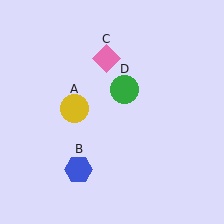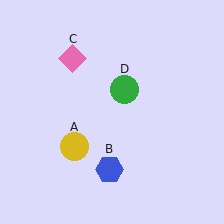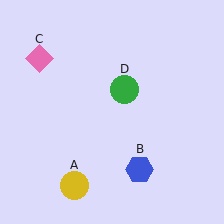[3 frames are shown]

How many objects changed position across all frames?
3 objects changed position: yellow circle (object A), blue hexagon (object B), pink diamond (object C).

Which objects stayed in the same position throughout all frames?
Green circle (object D) remained stationary.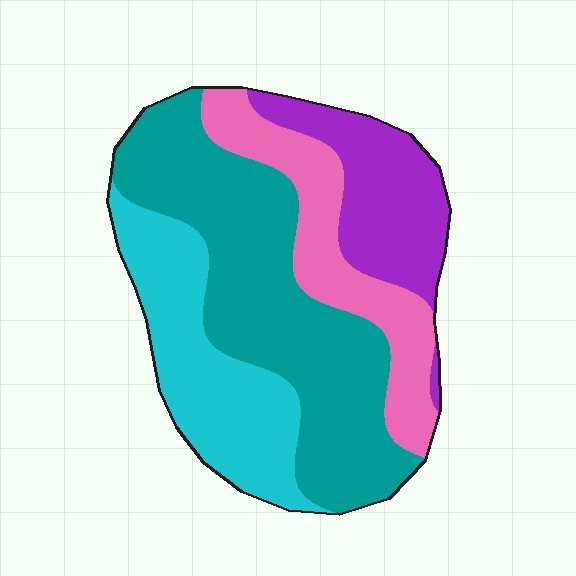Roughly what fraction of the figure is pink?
Pink covers around 20% of the figure.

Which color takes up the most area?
Teal, at roughly 40%.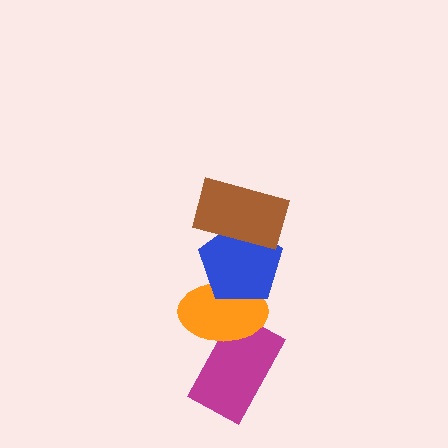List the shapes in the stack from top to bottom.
From top to bottom: the brown rectangle, the blue pentagon, the orange ellipse, the magenta rectangle.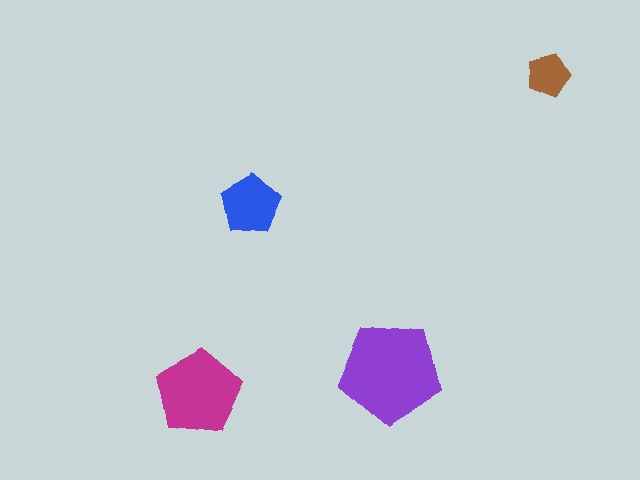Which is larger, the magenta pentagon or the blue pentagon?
The magenta one.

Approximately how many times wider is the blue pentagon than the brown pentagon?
About 1.5 times wider.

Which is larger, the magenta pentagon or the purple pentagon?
The purple one.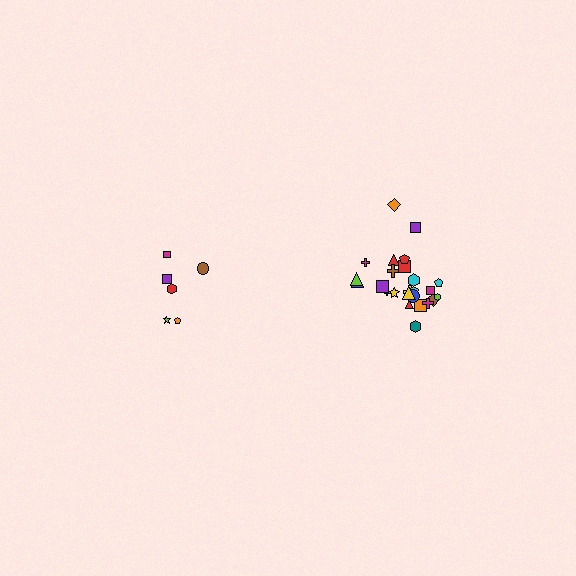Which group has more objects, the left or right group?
The right group.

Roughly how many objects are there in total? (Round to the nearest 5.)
Roughly 30 objects in total.